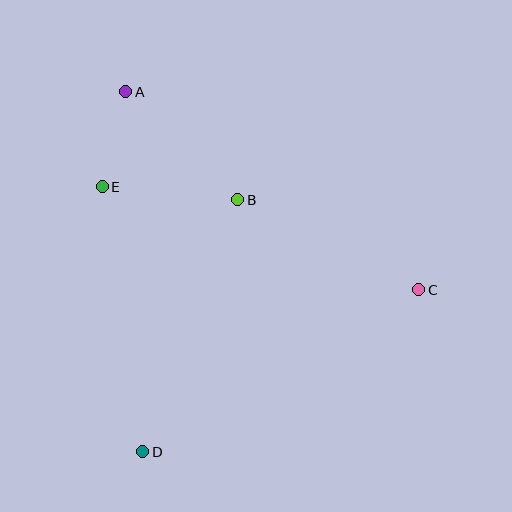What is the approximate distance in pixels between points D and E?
The distance between D and E is approximately 268 pixels.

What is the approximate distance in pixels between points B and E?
The distance between B and E is approximately 136 pixels.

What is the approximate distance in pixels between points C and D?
The distance between C and D is approximately 320 pixels.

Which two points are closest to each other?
Points A and E are closest to each other.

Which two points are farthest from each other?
Points A and D are farthest from each other.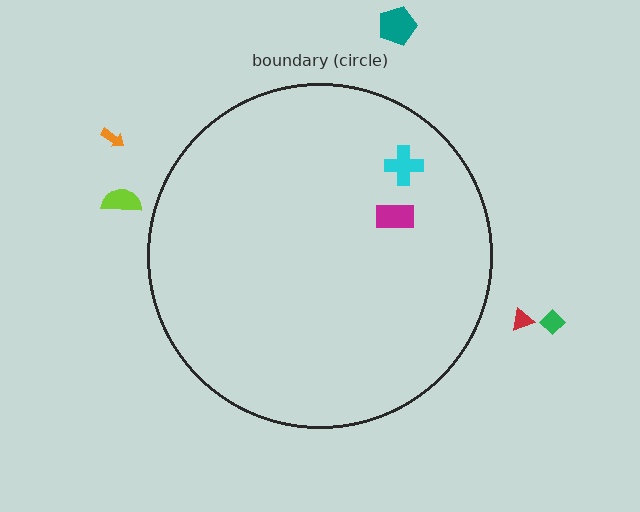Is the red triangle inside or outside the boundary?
Outside.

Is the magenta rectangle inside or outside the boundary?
Inside.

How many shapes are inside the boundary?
2 inside, 5 outside.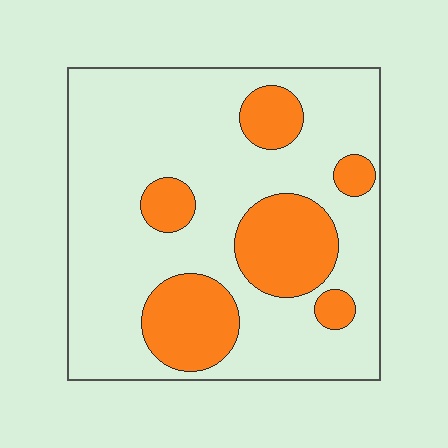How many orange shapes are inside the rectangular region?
6.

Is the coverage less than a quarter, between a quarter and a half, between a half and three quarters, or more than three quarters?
Between a quarter and a half.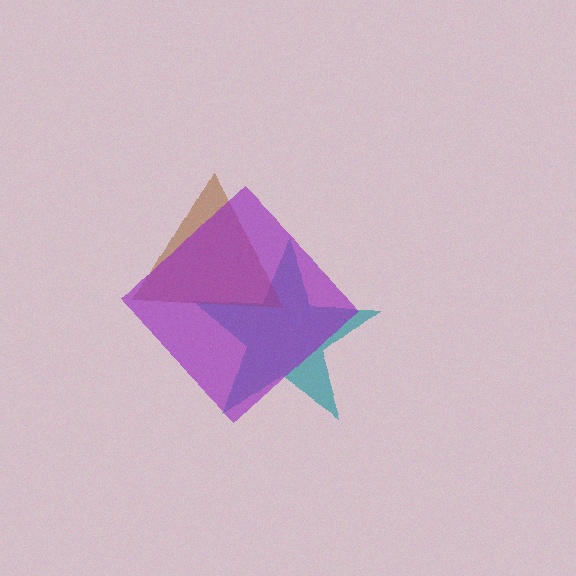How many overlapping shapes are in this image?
There are 3 overlapping shapes in the image.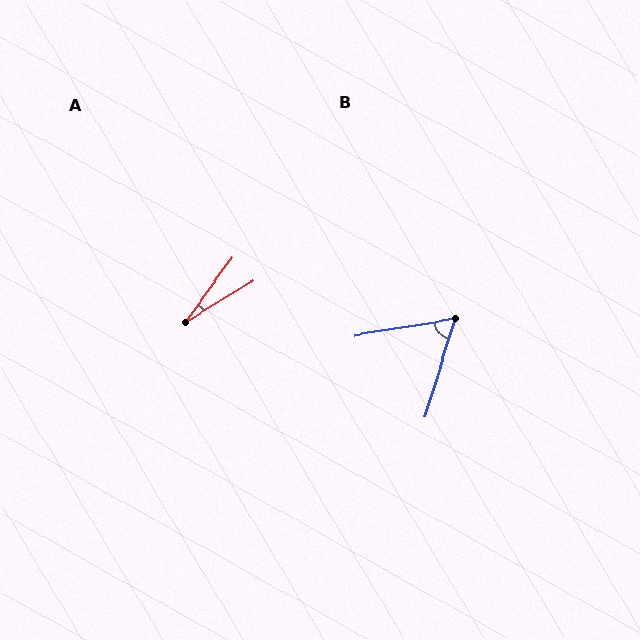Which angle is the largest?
B, at approximately 63 degrees.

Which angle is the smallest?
A, at approximately 22 degrees.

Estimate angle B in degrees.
Approximately 63 degrees.